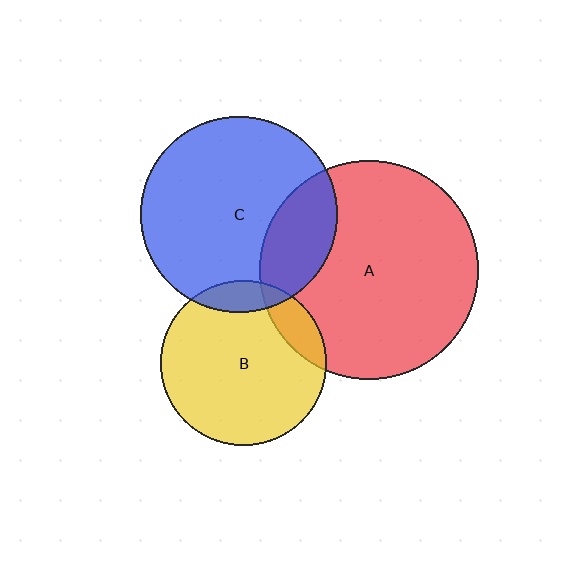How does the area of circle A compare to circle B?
Approximately 1.8 times.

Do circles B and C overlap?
Yes.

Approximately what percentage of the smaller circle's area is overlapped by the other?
Approximately 10%.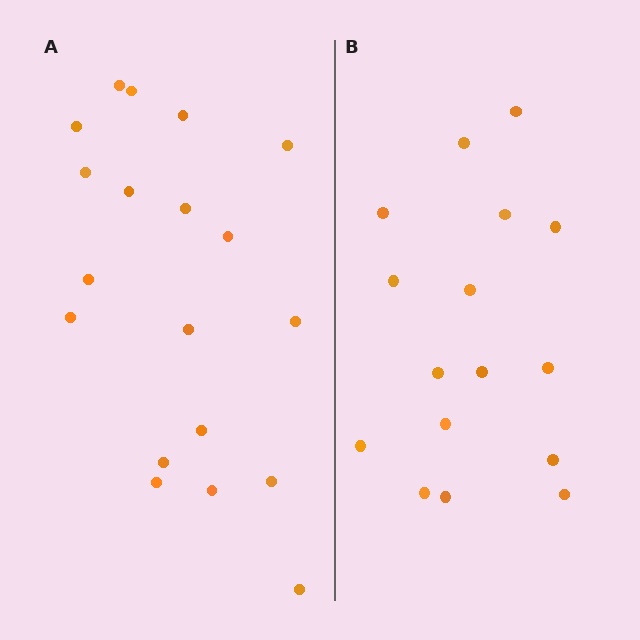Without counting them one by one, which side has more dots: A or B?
Region A (the left region) has more dots.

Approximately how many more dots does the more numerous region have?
Region A has just a few more — roughly 2 or 3 more dots than region B.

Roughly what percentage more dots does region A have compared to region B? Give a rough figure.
About 20% more.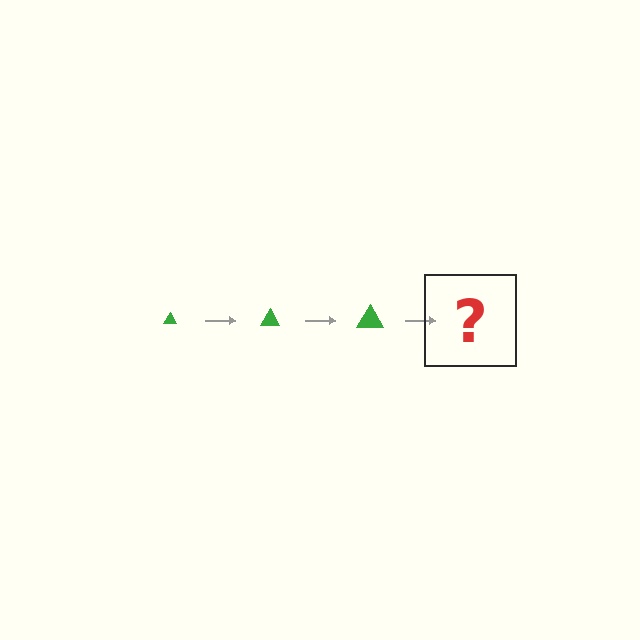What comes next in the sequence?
The next element should be a green triangle, larger than the previous one.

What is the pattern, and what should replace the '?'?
The pattern is that the triangle gets progressively larger each step. The '?' should be a green triangle, larger than the previous one.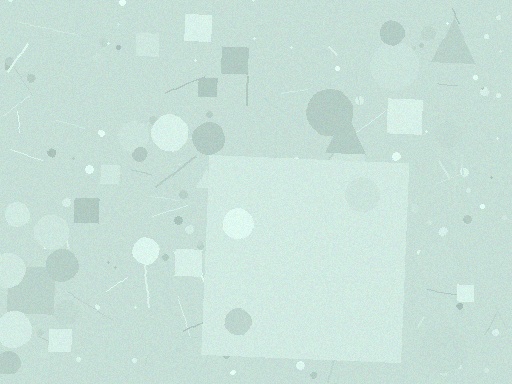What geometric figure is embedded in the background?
A square is embedded in the background.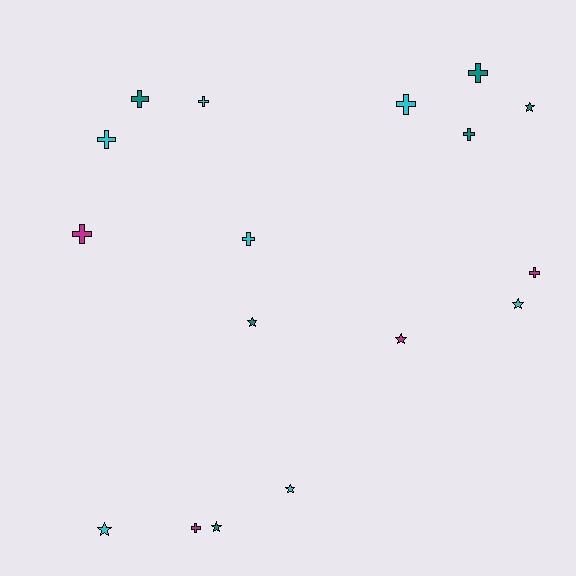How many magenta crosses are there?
There are 3 magenta crosses.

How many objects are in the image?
There are 17 objects.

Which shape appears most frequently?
Cross, with 10 objects.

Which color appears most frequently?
Cyan, with 7 objects.